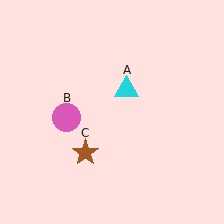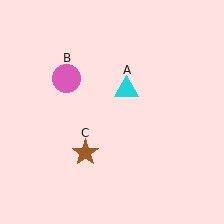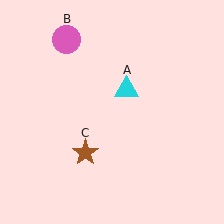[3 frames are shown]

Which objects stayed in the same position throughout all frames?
Cyan triangle (object A) and brown star (object C) remained stationary.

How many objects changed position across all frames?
1 object changed position: pink circle (object B).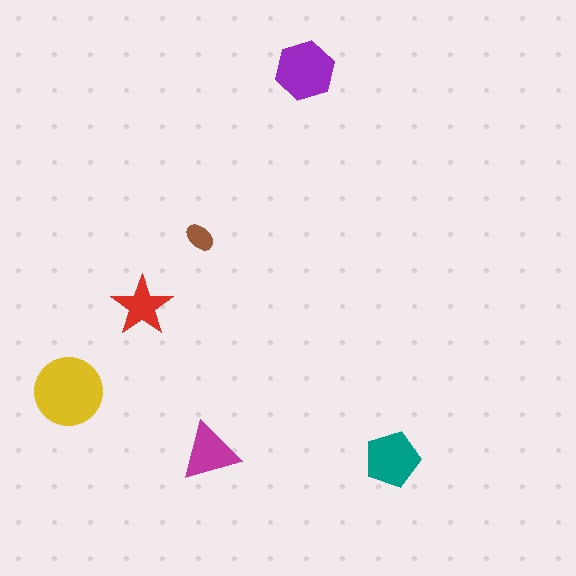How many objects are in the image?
There are 6 objects in the image.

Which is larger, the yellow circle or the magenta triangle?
The yellow circle.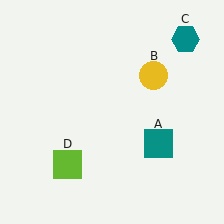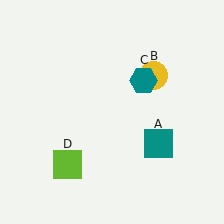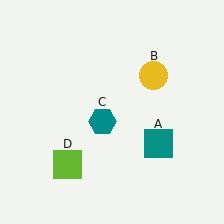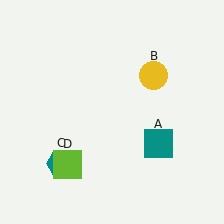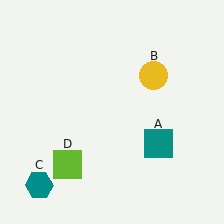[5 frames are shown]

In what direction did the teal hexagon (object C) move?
The teal hexagon (object C) moved down and to the left.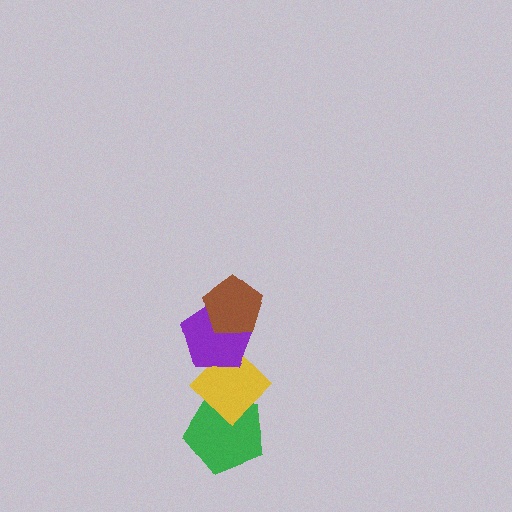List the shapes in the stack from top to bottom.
From top to bottom: the brown pentagon, the purple pentagon, the yellow diamond, the green pentagon.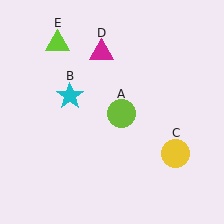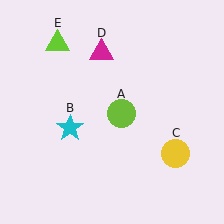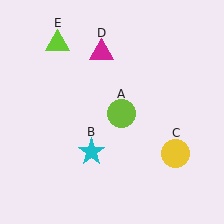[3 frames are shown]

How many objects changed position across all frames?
1 object changed position: cyan star (object B).